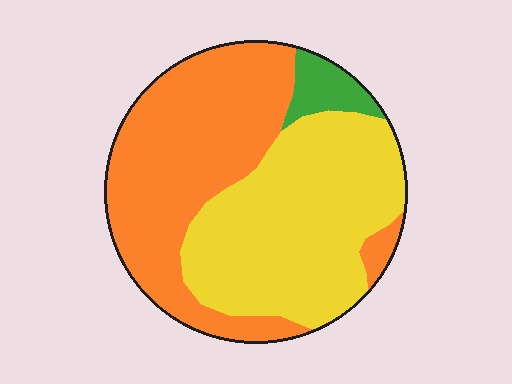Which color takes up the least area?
Green, at roughly 5%.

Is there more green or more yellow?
Yellow.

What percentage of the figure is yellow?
Yellow takes up about one half (1/2) of the figure.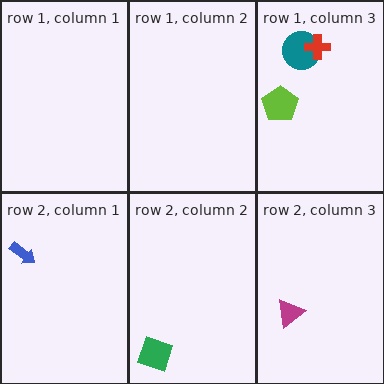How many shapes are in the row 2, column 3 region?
1.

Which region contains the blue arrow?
The row 2, column 1 region.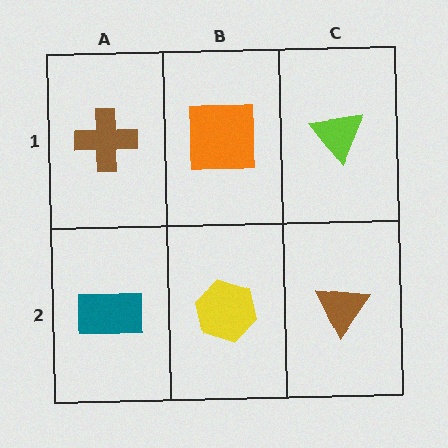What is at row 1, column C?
A lime triangle.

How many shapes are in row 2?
3 shapes.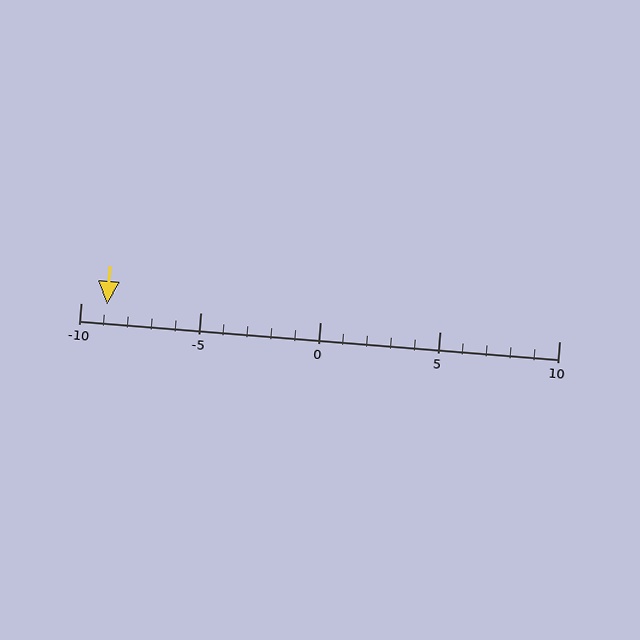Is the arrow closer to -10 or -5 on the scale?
The arrow is closer to -10.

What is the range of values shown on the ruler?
The ruler shows values from -10 to 10.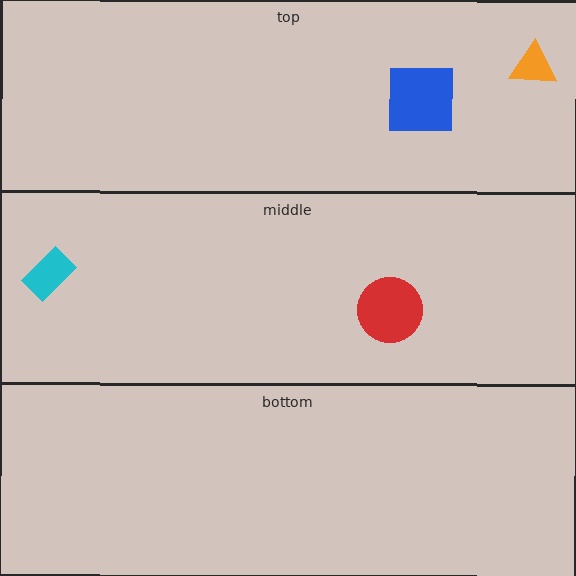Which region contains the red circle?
The middle region.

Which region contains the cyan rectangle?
The middle region.